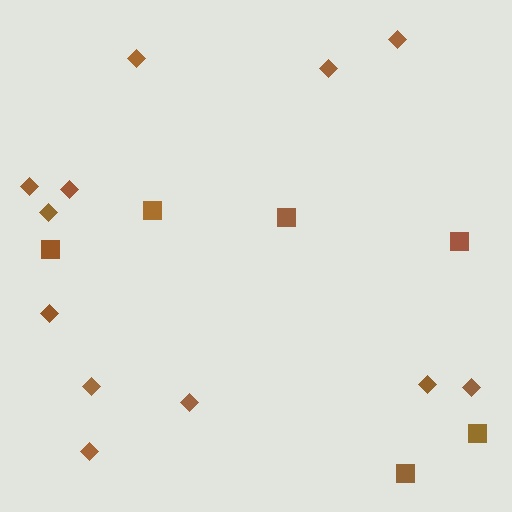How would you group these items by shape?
There are 2 groups: one group of squares (6) and one group of diamonds (12).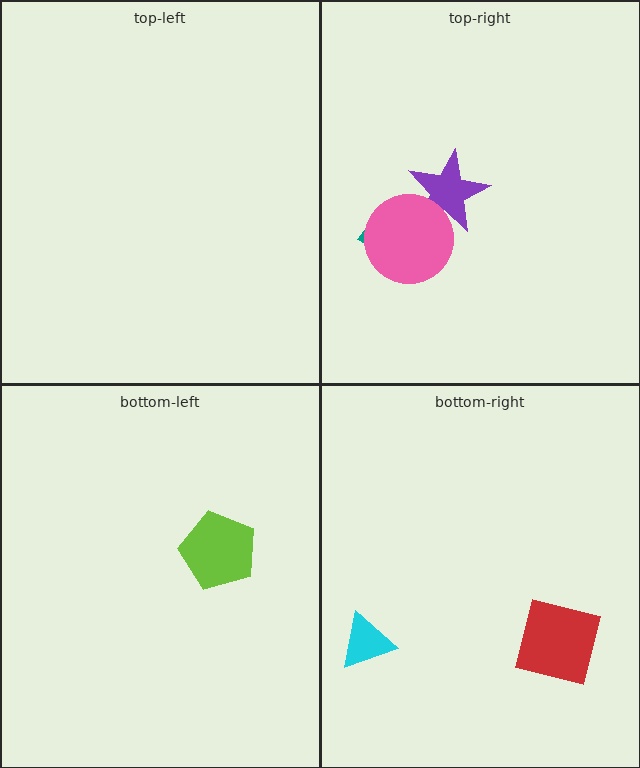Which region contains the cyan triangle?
The bottom-right region.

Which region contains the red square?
The bottom-right region.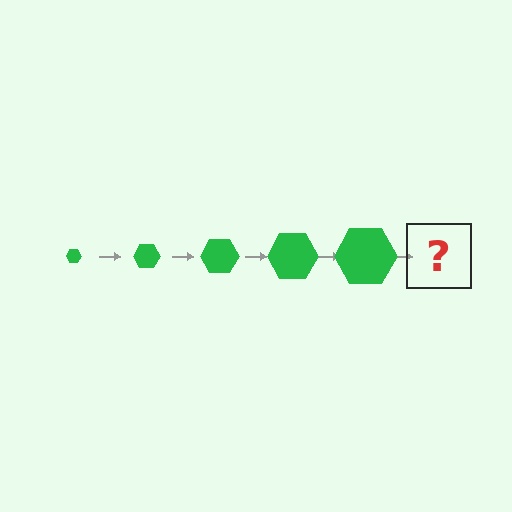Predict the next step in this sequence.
The next step is a green hexagon, larger than the previous one.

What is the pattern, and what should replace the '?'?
The pattern is that the hexagon gets progressively larger each step. The '?' should be a green hexagon, larger than the previous one.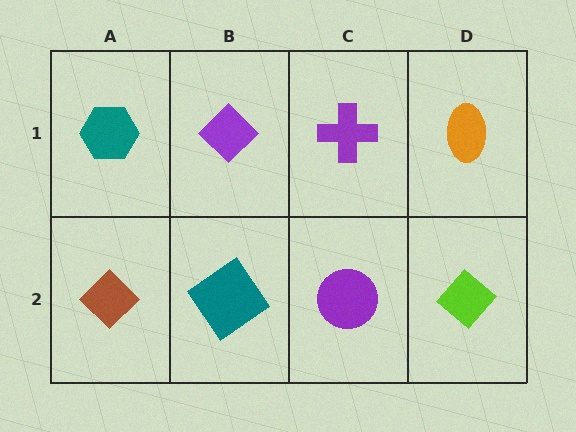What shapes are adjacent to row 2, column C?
A purple cross (row 1, column C), a teal diamond (row 2, column B), a lime diamond (row 2, column D).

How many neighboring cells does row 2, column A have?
2.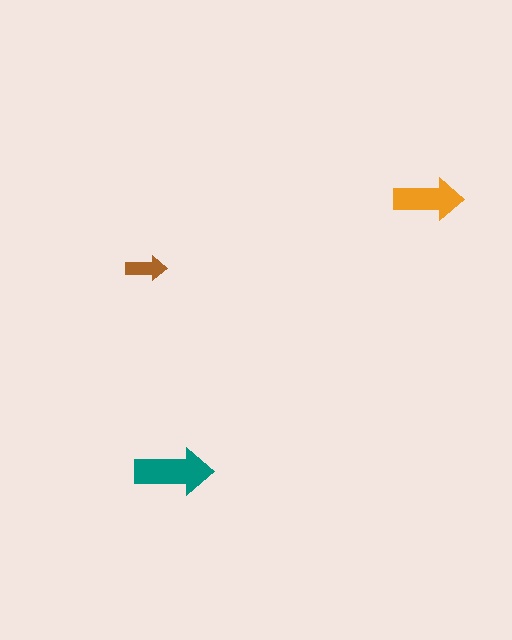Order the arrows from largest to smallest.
the teal one, the orange one, the brown one.